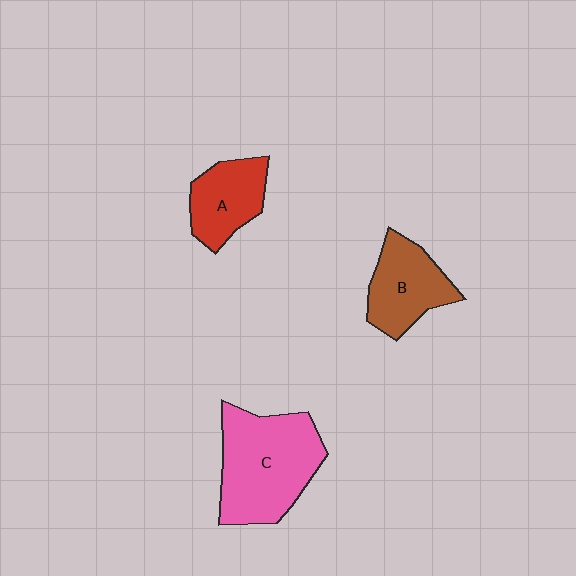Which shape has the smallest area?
Shape A (red).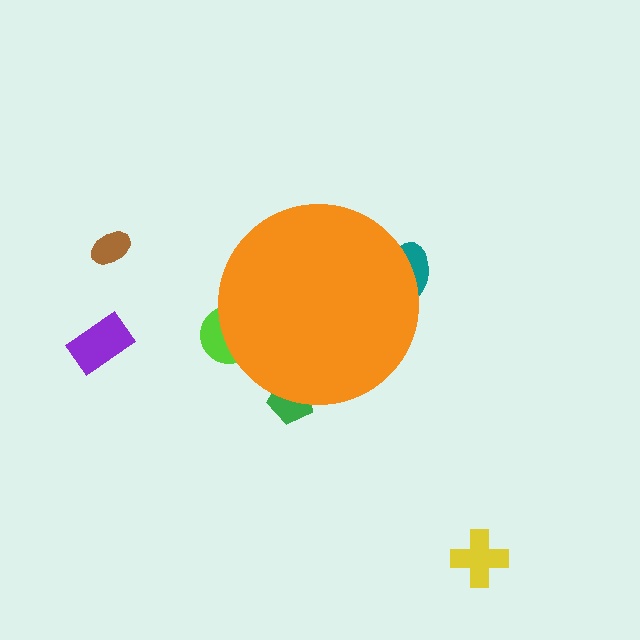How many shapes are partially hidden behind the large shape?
3 shapes are partially hidden.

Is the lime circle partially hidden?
Yes, the lime circle is partially hidden behind the orange circle.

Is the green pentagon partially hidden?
Yes, the green pentagon is partially hidden behind the orange circle.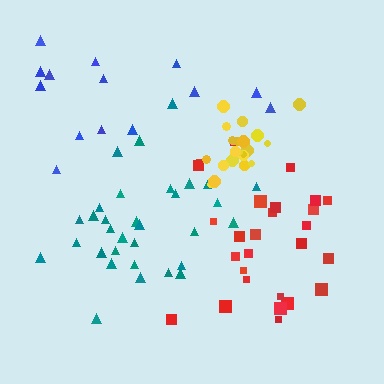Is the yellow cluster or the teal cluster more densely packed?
Yellow.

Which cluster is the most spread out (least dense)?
Blue.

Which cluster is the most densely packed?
Yellow.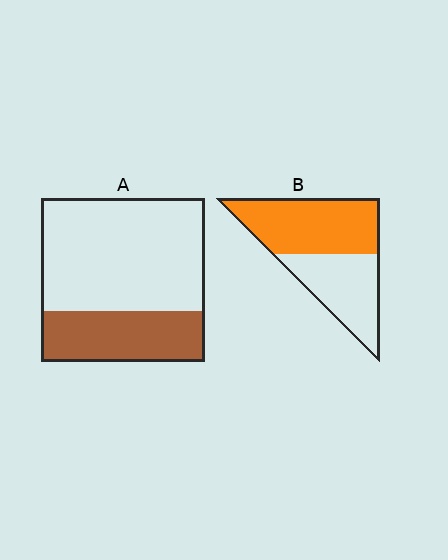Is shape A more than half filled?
No.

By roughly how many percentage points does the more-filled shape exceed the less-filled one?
By roughly 25 percentage points (B over A).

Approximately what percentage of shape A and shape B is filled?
A is approximately 30% and B is approximately 55%.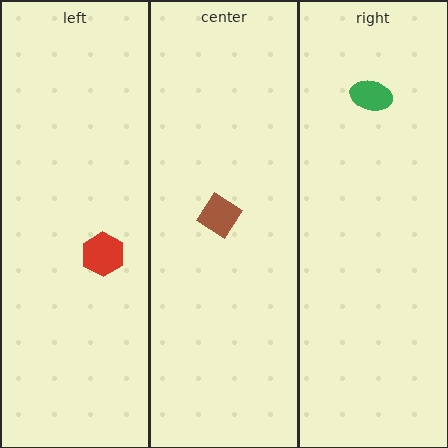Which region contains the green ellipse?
The right region.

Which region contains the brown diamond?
The center region.